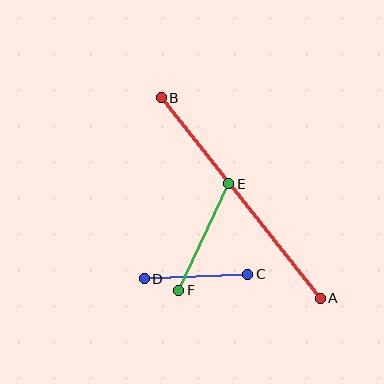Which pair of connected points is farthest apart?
Points A and B are farthest apart.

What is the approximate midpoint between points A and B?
The midpoint is at approximately (241, 198) pixels.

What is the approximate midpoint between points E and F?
The midpoint is at approximately (204, 237) pixels.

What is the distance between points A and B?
The distance is approximately 256 pixels.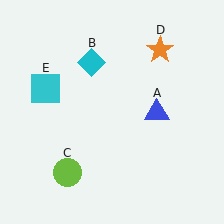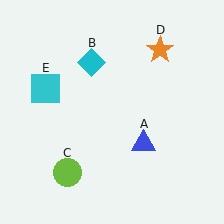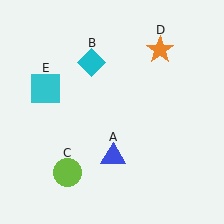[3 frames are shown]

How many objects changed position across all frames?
1 object changed position: blue triangle (object A).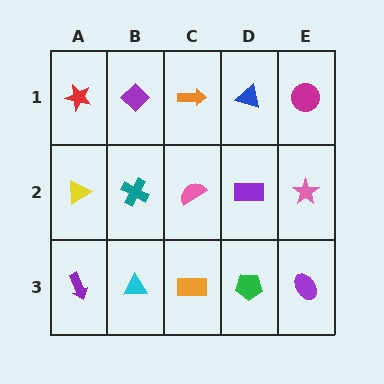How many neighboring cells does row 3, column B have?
3.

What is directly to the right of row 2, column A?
A teal cross.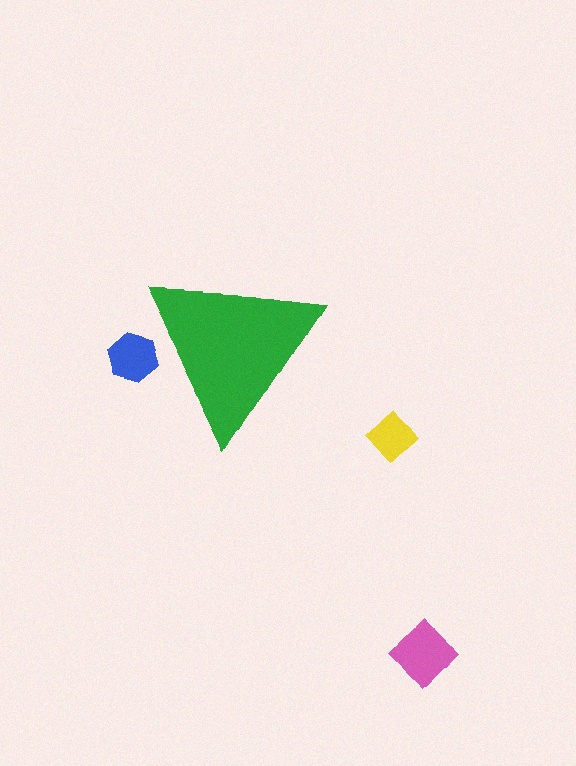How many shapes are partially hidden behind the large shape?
1 shape is partially hidden.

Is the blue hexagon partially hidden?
Yes, the blue hexagon is partially hidden behind the green triangle.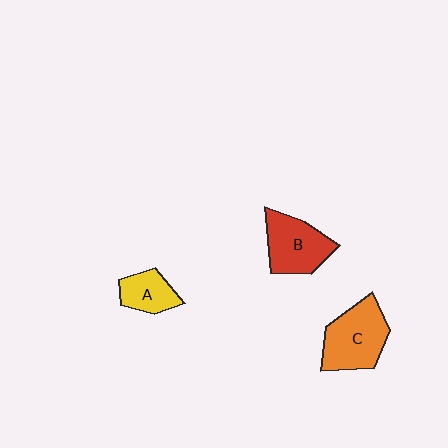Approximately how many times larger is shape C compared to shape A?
Approximately 1.8 times.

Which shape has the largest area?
Shape C (orange).